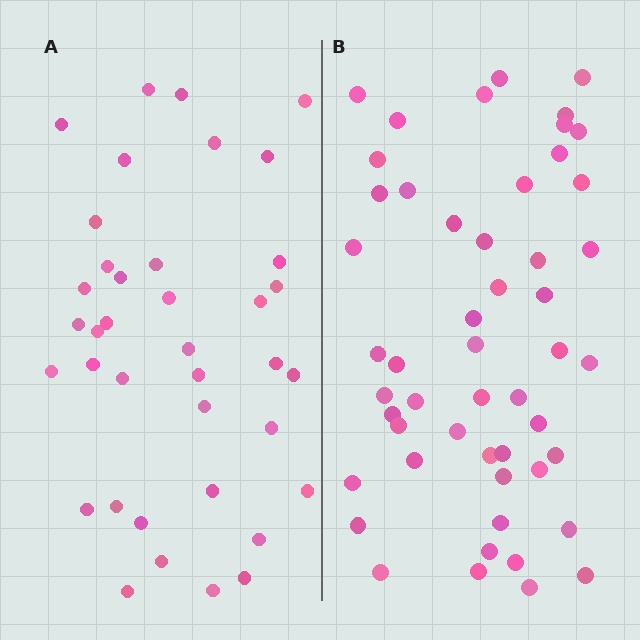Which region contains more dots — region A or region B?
Region B (the right region) has more dots.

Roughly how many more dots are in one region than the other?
Region B has approximately 15 more dots than region A.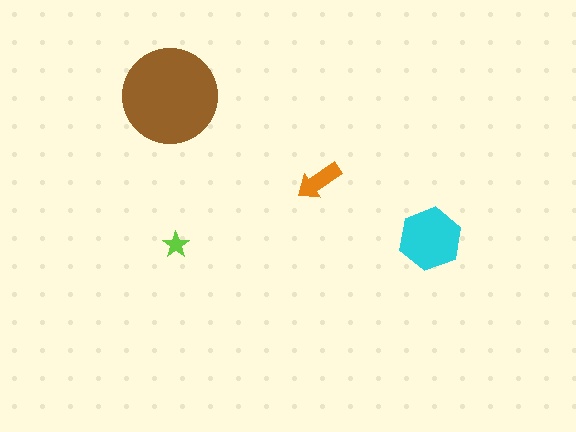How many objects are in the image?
There are 4 objects in the image.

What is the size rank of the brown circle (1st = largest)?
1st.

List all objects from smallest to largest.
The lime star, the orange arrow, the cyan hexagon, the brown circle.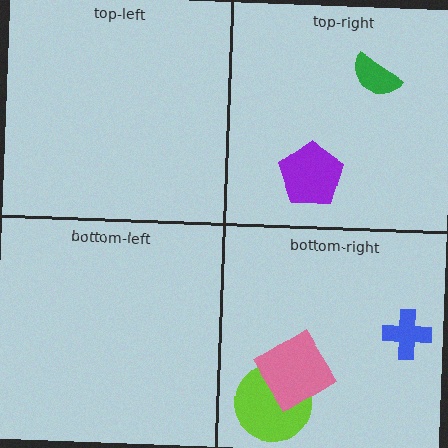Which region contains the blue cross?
The bottom-right region.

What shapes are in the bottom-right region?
The lime circle, the pink diamond, the blue cross.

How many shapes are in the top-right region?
2.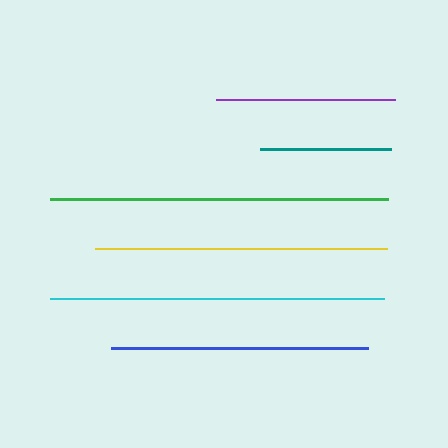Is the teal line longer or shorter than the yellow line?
The yellow line is longer than the teal line.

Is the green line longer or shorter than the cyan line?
The green line is longer than the cyan line.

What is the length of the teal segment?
The teal segment is approximately 130 pixels long.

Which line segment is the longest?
The green line is the longest at approximately 338 pixels.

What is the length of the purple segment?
The purple segment is approximately 179 pixels long.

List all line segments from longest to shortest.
From longest to shortest: green, cyan, yellow, blue, purple, teal.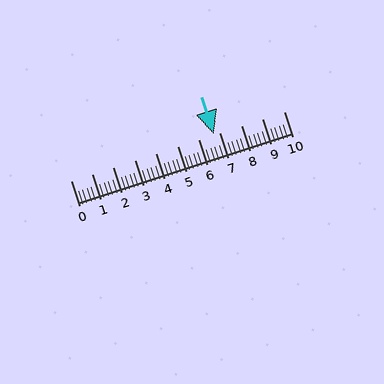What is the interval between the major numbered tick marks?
The major tick marks are spaced 1 units apart.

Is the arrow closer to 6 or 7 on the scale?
The arrow is closer to 7.